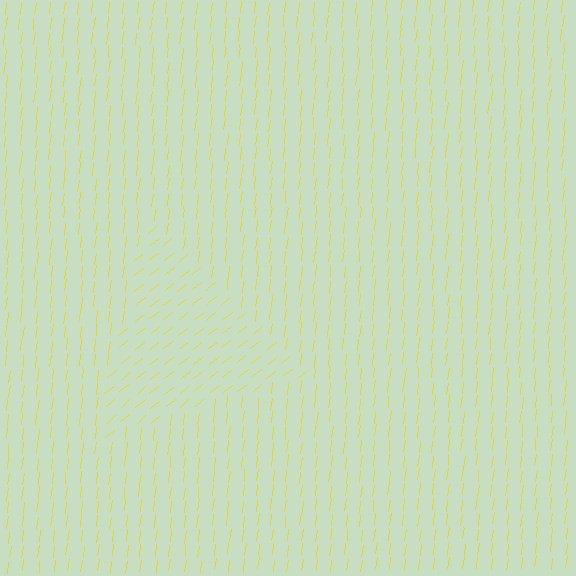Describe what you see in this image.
The image is filled with small yellow line segments. A triangle region in the image has lines oriented differently from the surrounding lines, creating a visible texture boundary.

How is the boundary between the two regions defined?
The boundary is defined purely by a change in line orientation (approximately 45 degrees difference). All lines are the same color and thickness.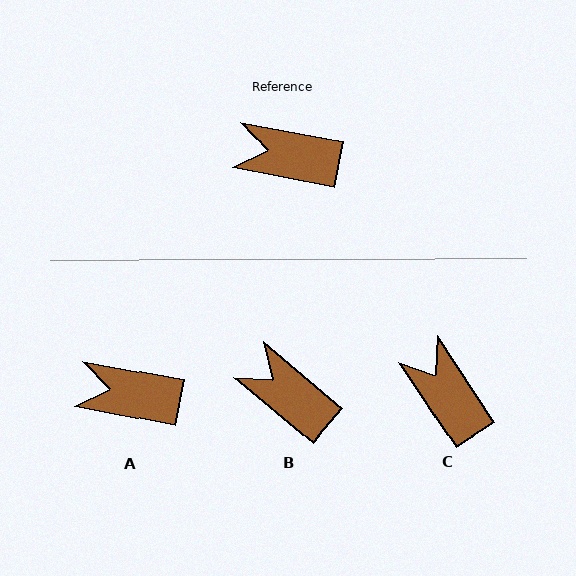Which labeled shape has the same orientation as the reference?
A.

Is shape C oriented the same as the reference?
No, it is off by about 46 degrees.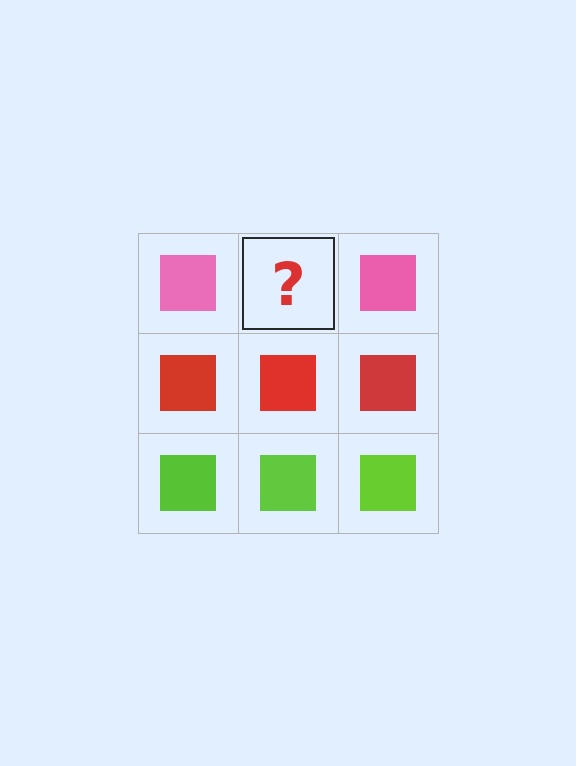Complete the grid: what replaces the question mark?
The question mark should be replaced with a pink square.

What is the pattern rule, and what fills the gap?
The rule is that each row has a consistent color. The gap should be filled with a pink square.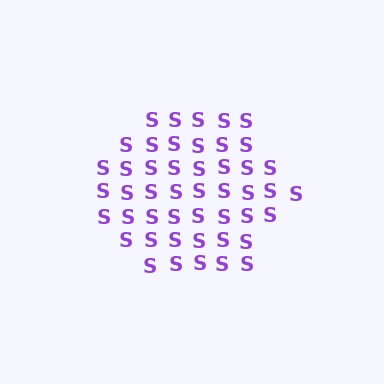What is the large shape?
The large shape is a hexagon.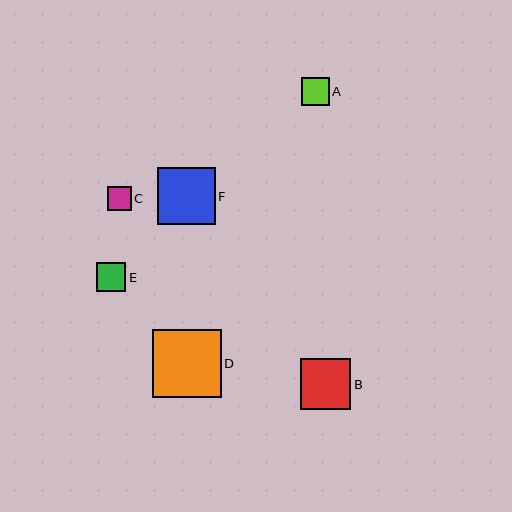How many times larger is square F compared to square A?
Square F is approximately 2.1 times the size of square A.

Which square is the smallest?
Square C is the smallest with a size of approximately 24 pixels.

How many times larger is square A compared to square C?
Square A is approximately 1.2 times the size of square C.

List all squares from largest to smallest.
From largest to smallest: D, F, B, E, A, C.